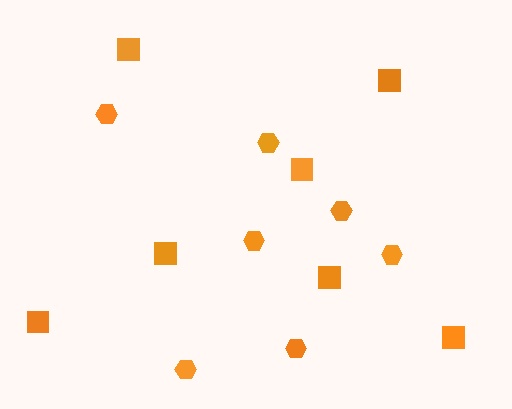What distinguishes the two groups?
There are 2 groups: one group of hexagons (7) and one group of squares (7).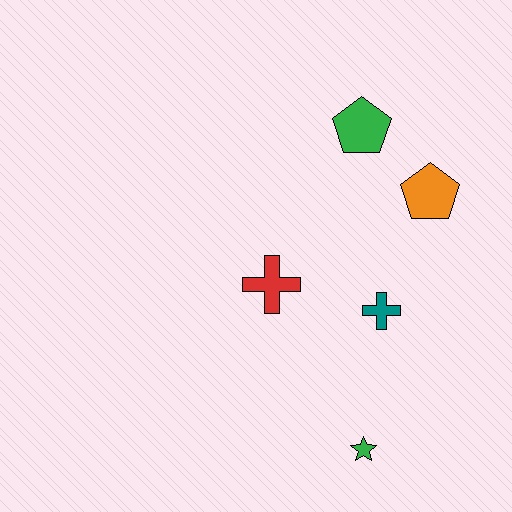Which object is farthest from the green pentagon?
The green star is farthest from the green pentagon.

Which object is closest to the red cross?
The teal cross is closest to the red cross.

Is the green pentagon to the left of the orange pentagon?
Yes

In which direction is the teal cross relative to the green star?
The teal cross is above the green star.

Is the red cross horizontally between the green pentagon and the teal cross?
No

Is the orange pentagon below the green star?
No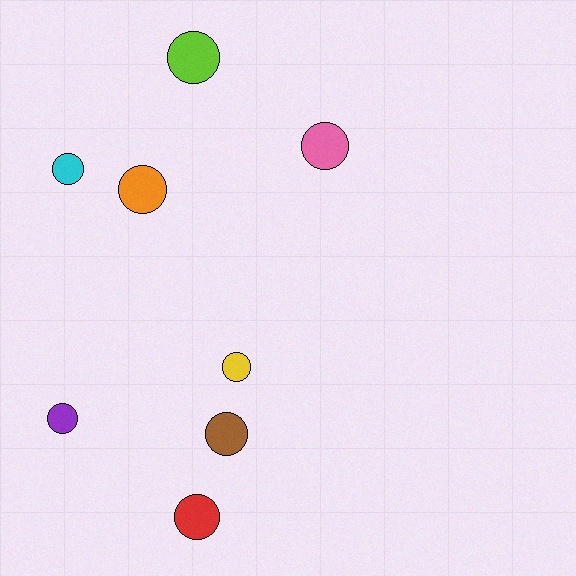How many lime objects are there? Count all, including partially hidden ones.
There is 1 lime object.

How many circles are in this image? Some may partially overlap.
There are 8 circles.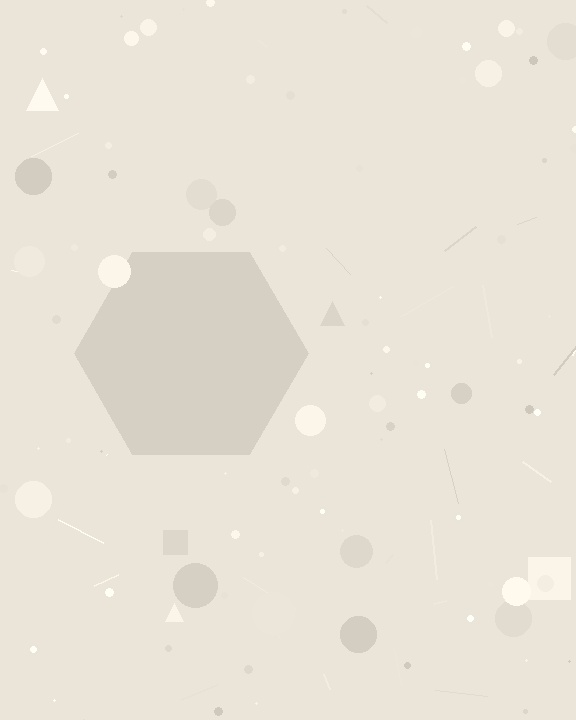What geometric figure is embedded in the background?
A hexagon is embedded in the background.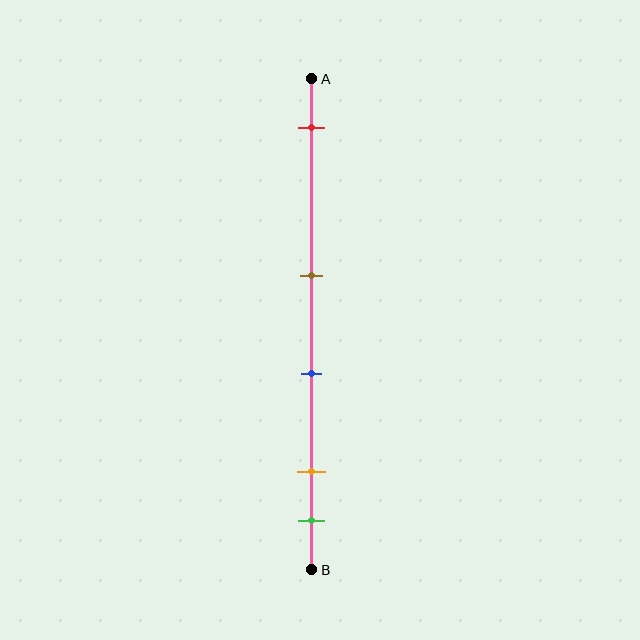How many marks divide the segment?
There are 5 marks dividing the segment.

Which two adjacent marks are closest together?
The orange and green marks are the closest adjacent pair.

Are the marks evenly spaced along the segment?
No, the marks are not evenly spaced.